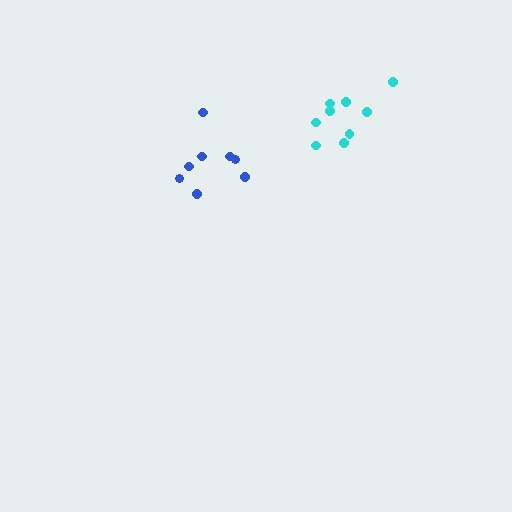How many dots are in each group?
Group 1: 9 dots, Group 2: 8 dots (17 total).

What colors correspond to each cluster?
The clusters are colored: cyan, blue.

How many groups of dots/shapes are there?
There are 2 groups.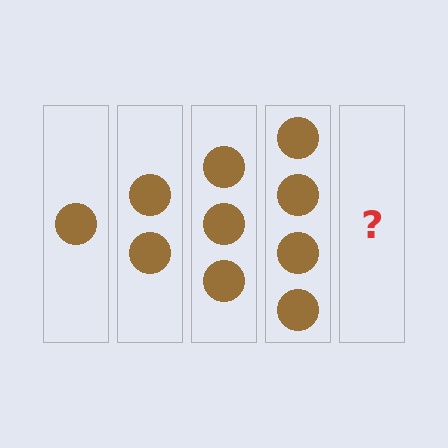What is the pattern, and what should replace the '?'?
The pattern is that each step adds one more circle. The '?' should be 5 circles.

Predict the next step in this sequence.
The next step is 5 circles.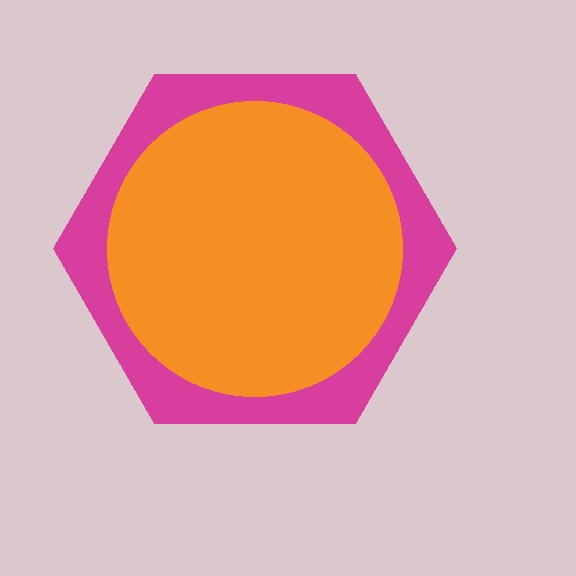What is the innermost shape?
The orange circle.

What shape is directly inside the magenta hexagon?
The orange circle.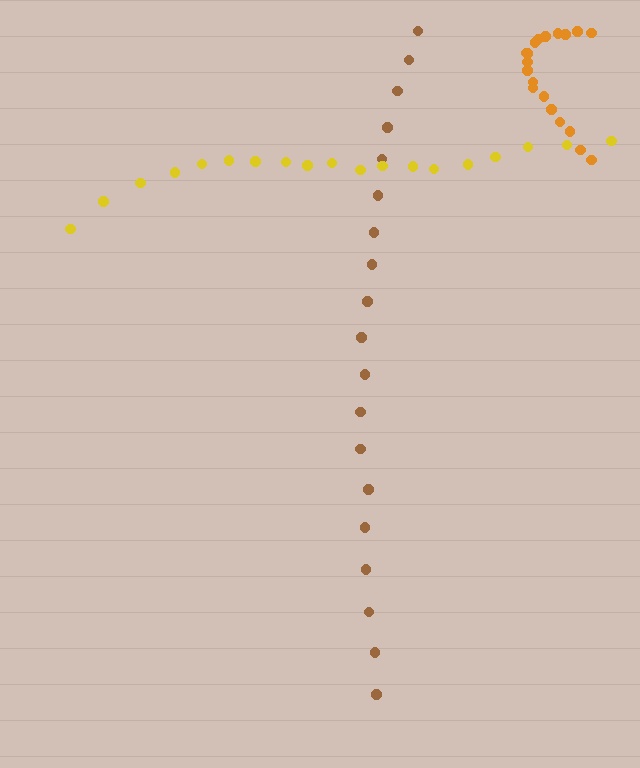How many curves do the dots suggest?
There are 3 distinct paths.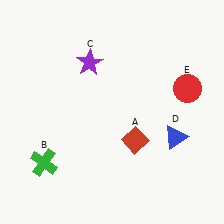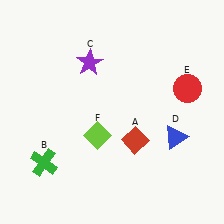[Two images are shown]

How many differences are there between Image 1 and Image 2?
There is 1 difference between the two images.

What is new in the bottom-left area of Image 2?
A lime diamond (F) was added in the bottom-left area of Image 2.